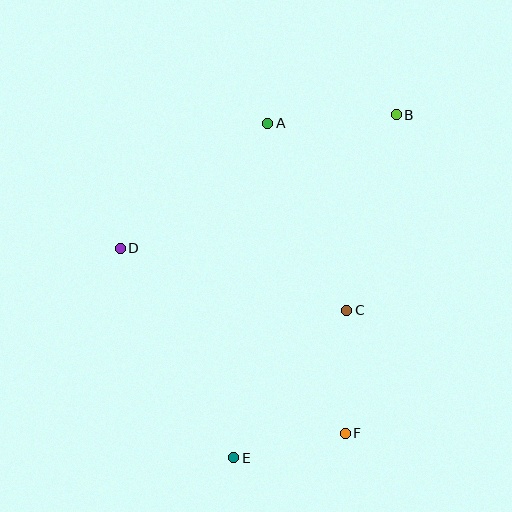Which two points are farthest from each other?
Points B and E are farthest from each other.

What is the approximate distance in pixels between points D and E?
The distance between D and E is approximately 238 pixels.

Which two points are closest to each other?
Points E and F are closest to each other.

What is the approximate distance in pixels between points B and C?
The distance between B and C is approximately 201 pixels.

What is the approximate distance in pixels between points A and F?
The distance between A and F is approximately 320 pixels.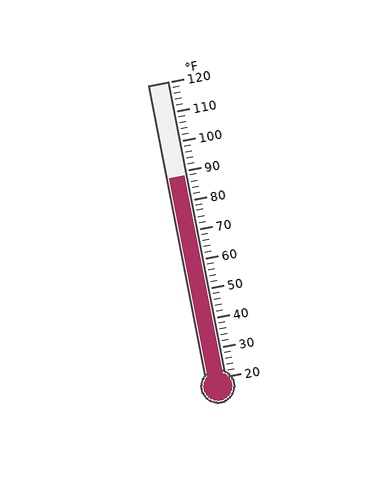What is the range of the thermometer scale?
The thermometer scale ranges from 20°F to 120°F.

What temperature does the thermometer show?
The thermometer shows approximately 88°F.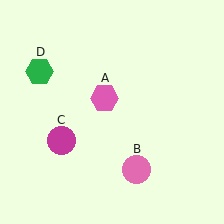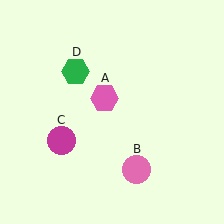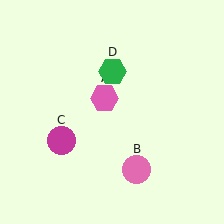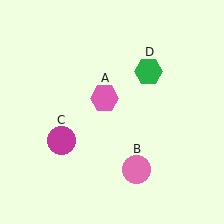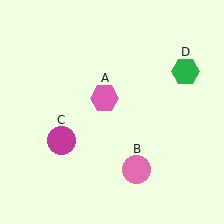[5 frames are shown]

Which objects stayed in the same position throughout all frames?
Pink hexagon (object A) and pink circle (object B) and magenta circle (object C) remained stationary.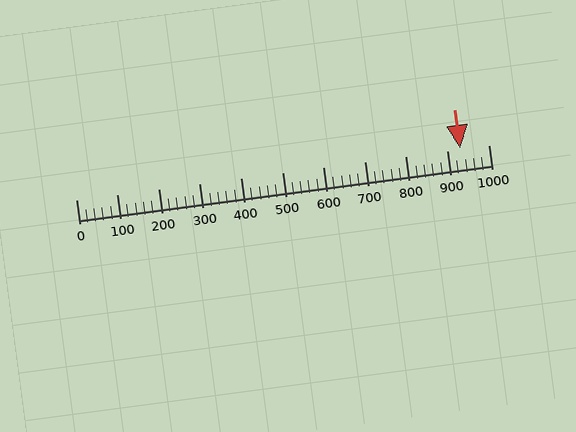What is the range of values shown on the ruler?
The ruler shows values from 0 to 1000.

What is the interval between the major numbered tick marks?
The major tick marks are spaced 100 units apart.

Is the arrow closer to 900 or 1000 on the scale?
The arrow is closer to 900.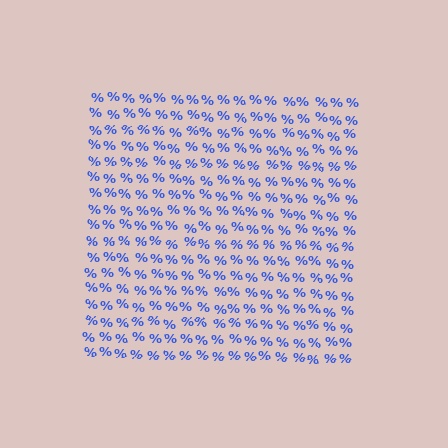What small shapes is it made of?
It is made of small percent signs.